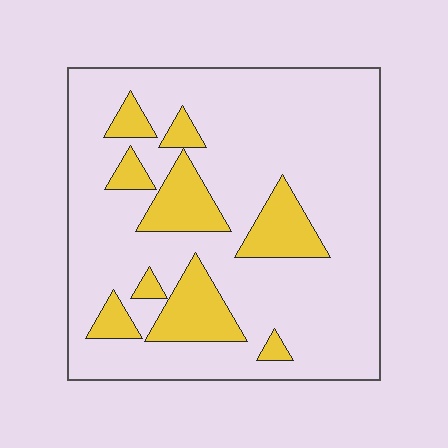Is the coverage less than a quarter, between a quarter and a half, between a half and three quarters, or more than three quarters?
Less than a quarter.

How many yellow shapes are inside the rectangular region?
9.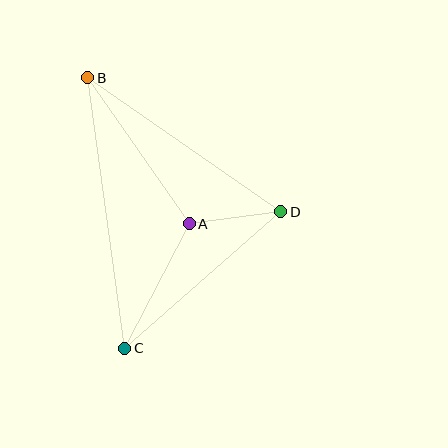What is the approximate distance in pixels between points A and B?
The distance between A and B is approximately 178 pixels.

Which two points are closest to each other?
Points A and D are closest to each other.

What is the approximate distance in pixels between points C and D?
The distance between C and D is approximately 207 pixels.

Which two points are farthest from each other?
Points B and C are farthest from each other.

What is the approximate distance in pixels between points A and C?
The distance between A and C is approximately 140 pixels.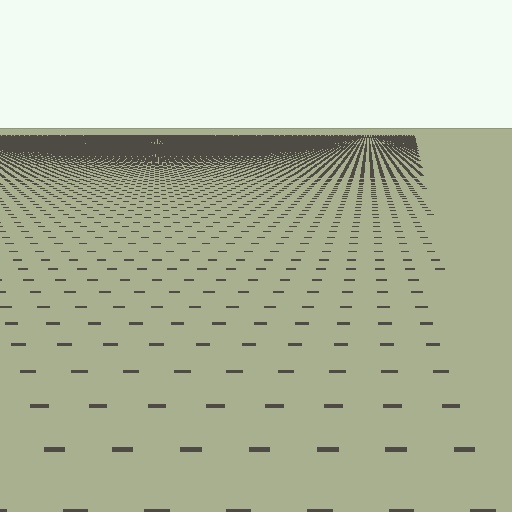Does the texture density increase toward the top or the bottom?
Density increases toward the top.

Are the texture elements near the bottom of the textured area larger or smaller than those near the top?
Larger. Near the bottom, elements are closer to the viewer and appear at a bigger on-screen size.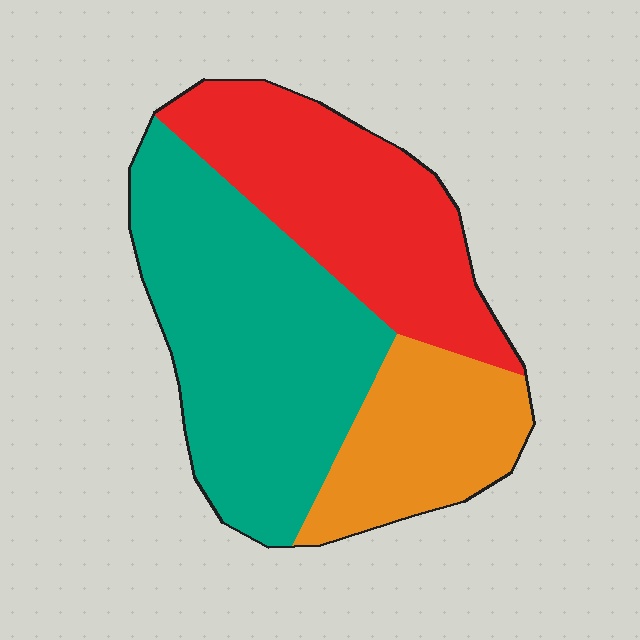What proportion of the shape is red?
Red takes up about one third (1/3) of the shape.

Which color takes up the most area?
Teal, at roughly 45%.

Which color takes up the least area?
Orange, at roughly 20%.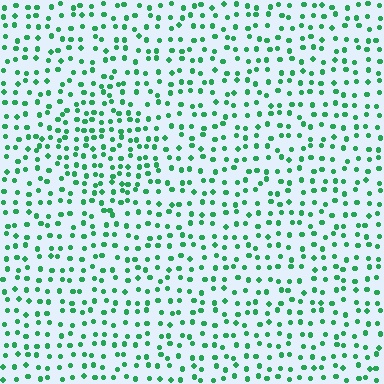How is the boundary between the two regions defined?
The boundary is defined by a change in element density (approximately 1.5x ratio). All elements are the same color, size, and shape.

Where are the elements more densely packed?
The elements are more densely packed inside the diamond boundary.